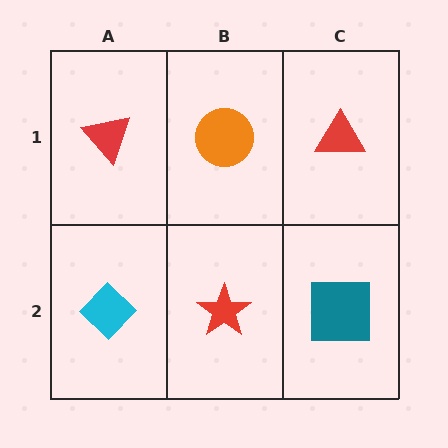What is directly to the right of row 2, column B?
A teal square.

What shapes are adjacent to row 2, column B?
An orange circle (row 1, column B), a cyan diamond (row 2, column A), a teal square (row 2, column C).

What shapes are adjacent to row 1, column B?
A red star (row 2, column B), a red triangle (row 1, column A), a red triangle (row 1, column C).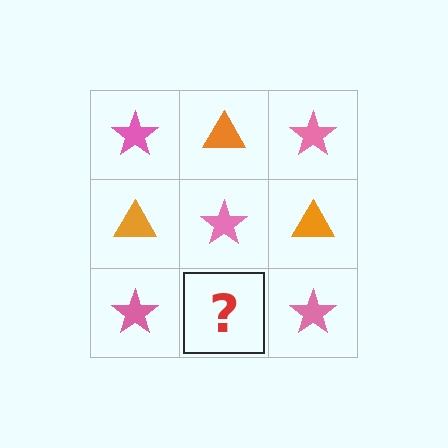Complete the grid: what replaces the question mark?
The question mark should be replaced with an orange triangle.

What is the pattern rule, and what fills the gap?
The rule is that it alternates pink star and orange triangle in a checkerboard pattern. The gap should be filled with an orange triangle.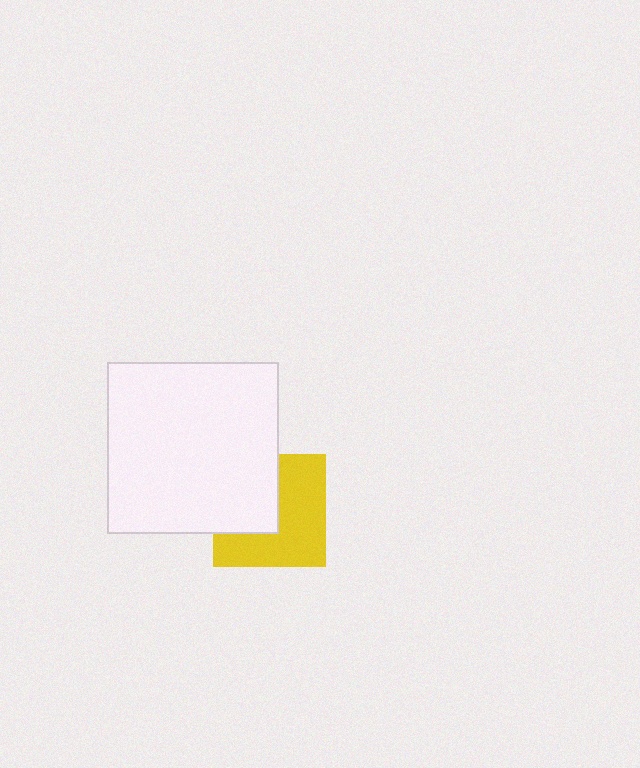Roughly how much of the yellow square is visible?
About half of it is visible (roughly 59%).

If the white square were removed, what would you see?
You would see the complete yellow square.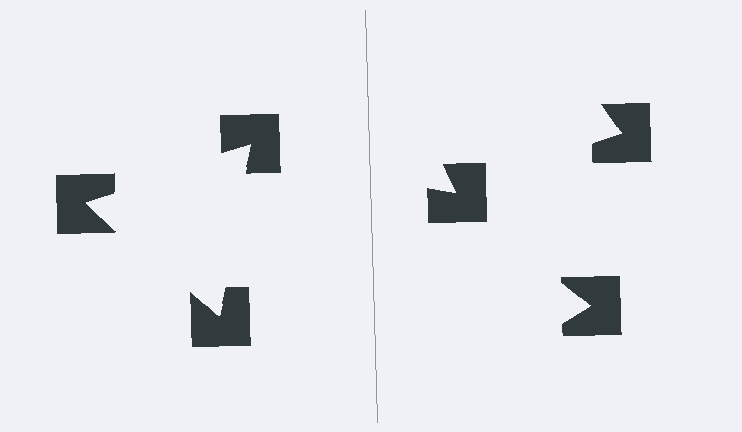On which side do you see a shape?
An illusory triangle appears on the left side. On the right side the wedge cuts are rotated, so no coherent shape forms.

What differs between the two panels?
The notched squares are positioned identically on both sides; only the wedge orientations differ. On the left they align to a triangle; on the right they are misaligned.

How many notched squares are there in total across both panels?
6 — 3 on each side.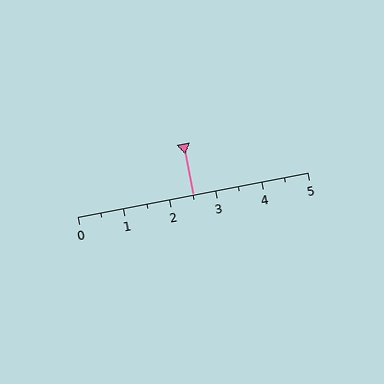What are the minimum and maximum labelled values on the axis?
The axis runs from 0 to 5.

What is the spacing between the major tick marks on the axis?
The major ticks are spaced 1 apart.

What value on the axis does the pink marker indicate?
The marker indicates approximately 2.5.